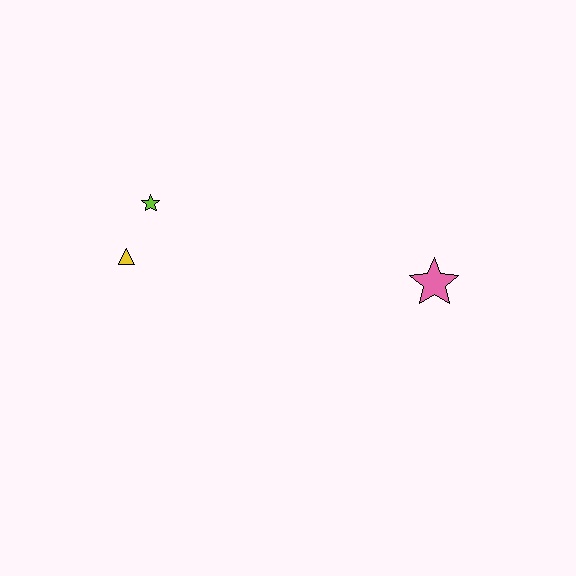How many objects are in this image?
There are 3 objects.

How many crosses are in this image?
There are no crosses.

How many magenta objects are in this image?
There are no magenta objects.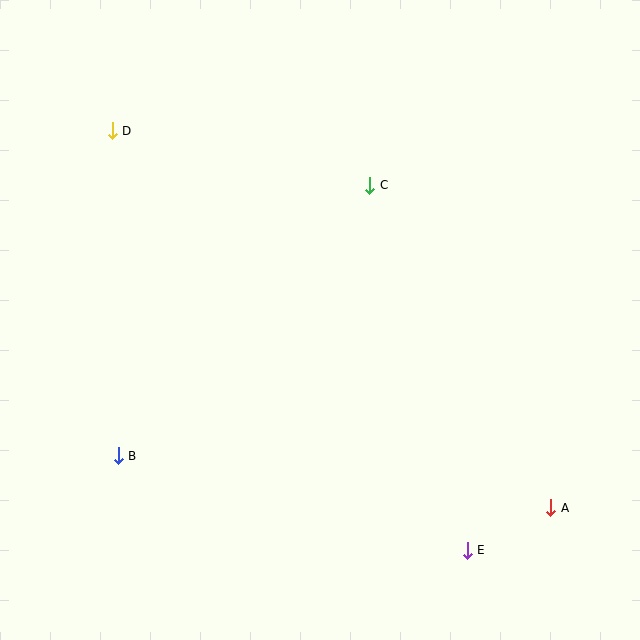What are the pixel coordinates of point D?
Point D is at (112, 131).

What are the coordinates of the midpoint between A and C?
The midpoint between A and C is at (460, 347).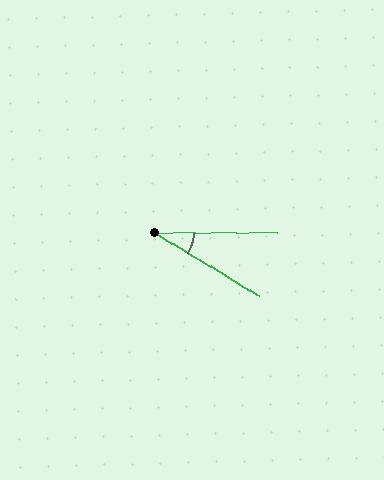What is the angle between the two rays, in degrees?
Approximately 31 degrees.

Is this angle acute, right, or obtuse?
It is acute.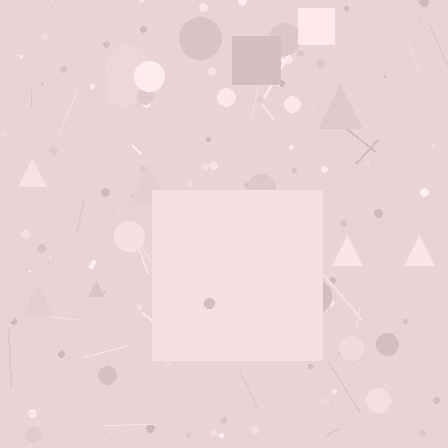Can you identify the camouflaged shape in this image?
The camouflaged shape is a square.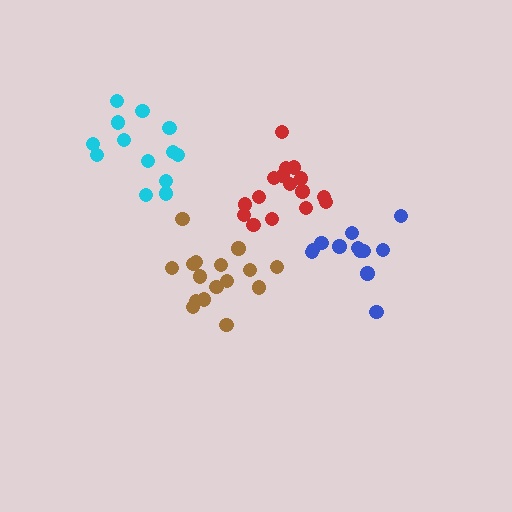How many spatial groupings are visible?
There are 4 spatial groupings.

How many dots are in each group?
Group 1: 16 dots, Group 2: 16 dots, Group 3: 13 dots, Group 4: 12 dots (57 total).